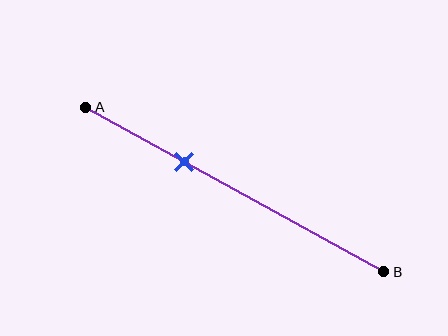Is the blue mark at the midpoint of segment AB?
No, the mark is at about 35% from A, not at the 50% midpoint.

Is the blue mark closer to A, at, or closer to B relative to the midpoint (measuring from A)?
The blue mark is closer to point A than the midpoint of segment AB.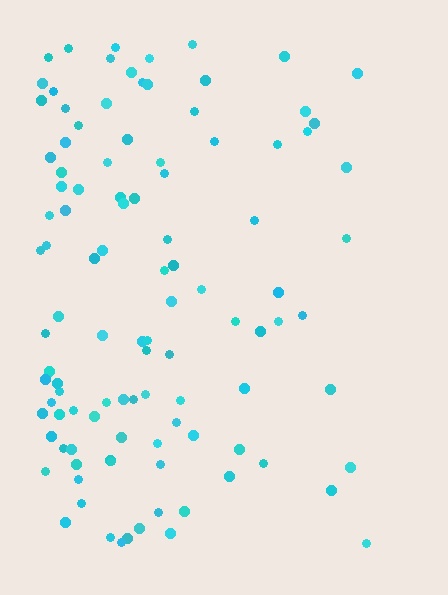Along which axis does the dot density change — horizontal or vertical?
Horizontal.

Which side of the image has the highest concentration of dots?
The left.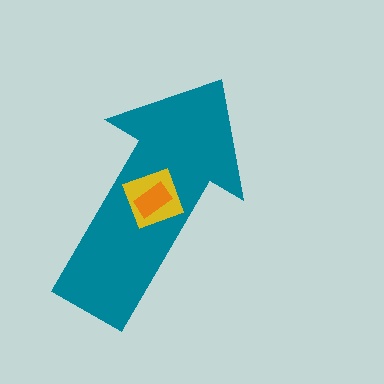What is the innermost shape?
The orange rectangle.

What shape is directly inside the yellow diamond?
The orange rectangle.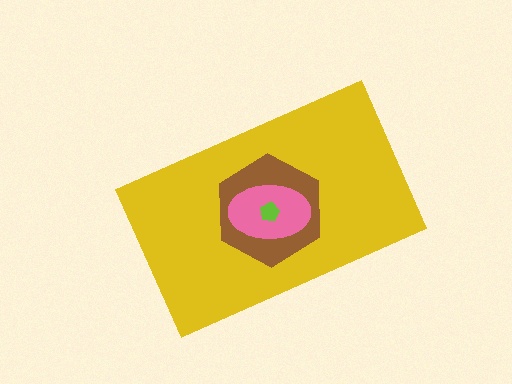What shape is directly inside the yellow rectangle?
The brown hexagon.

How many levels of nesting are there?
4.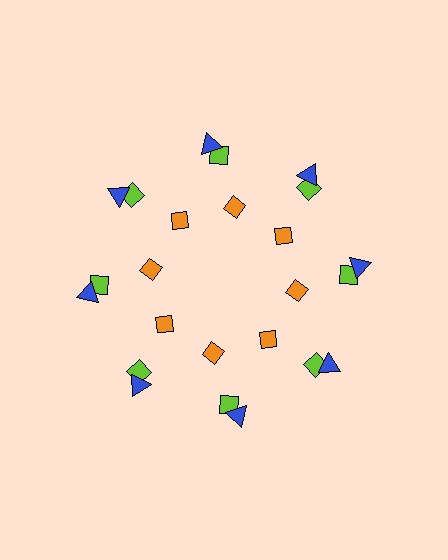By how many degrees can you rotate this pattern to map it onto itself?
The pattern maps onto itself every 45 degrees of rotation.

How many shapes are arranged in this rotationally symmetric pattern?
There are 24 shapes, arranged in 8 groups of 3.